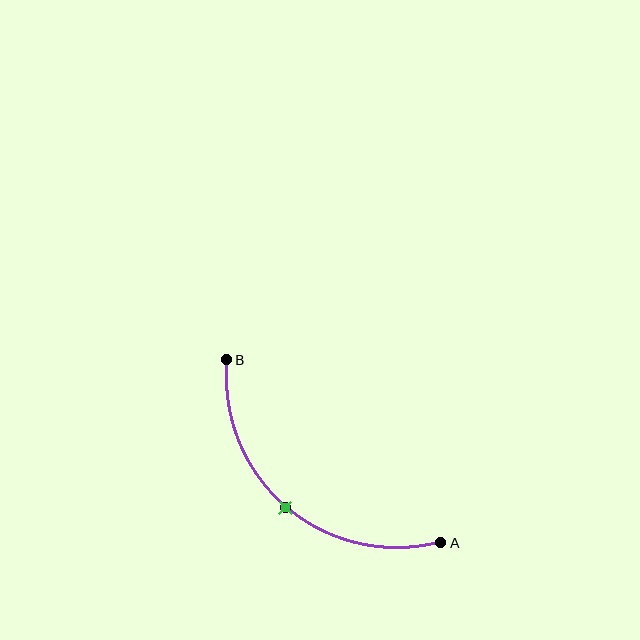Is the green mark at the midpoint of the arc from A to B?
Yes. The green mark lies on the arc at equal arc-length from both A and B — it is the arc midpoint.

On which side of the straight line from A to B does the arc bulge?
The arc bulges below and to the left of the straight line connecting A and B.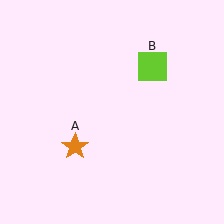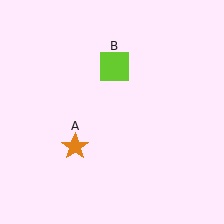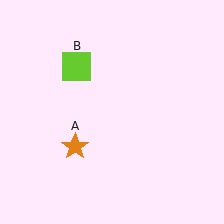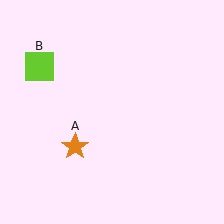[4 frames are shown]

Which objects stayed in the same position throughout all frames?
Orange star (object A) remained stationary.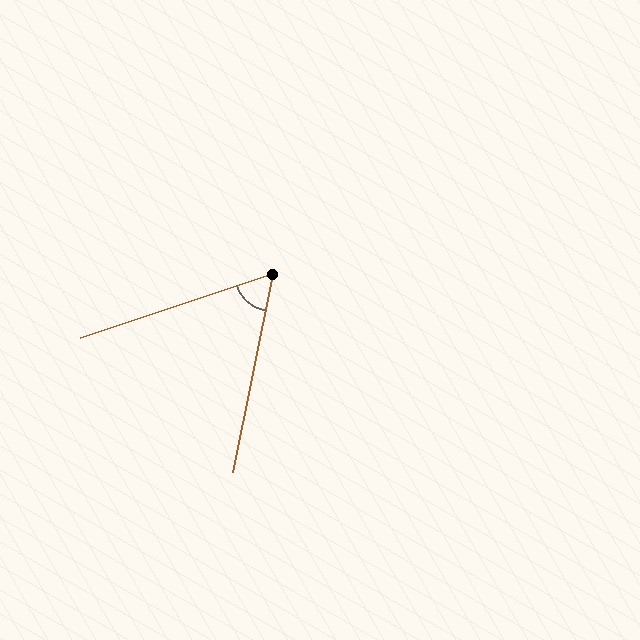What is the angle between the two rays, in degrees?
Approximately 60 degrees.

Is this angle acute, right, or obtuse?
It is acute.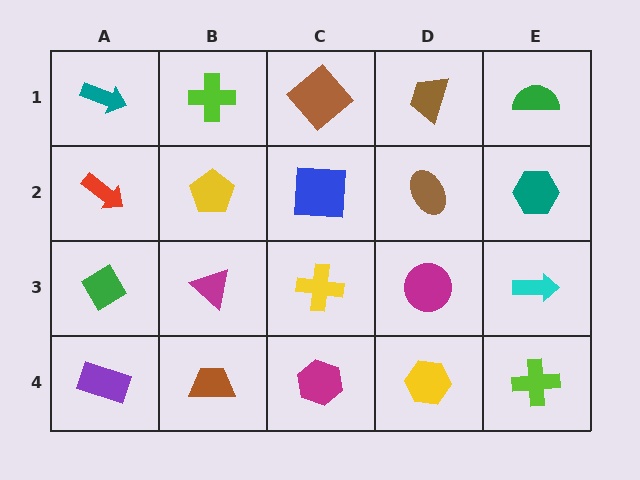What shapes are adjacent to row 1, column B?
A yellow pentagon (row 2, column B), a teal arrow (row 1, column A), a brown diamond (row 1, column C).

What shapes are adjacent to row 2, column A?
A teal arrow (row 1, column A), a green diamond (row 3, column A), a yellow pentagon (row 2, column B).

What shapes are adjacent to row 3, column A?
A red arrow (row 2, column A), a purple rectangle (row 4, column A), a magenta triangle (row 3, column B).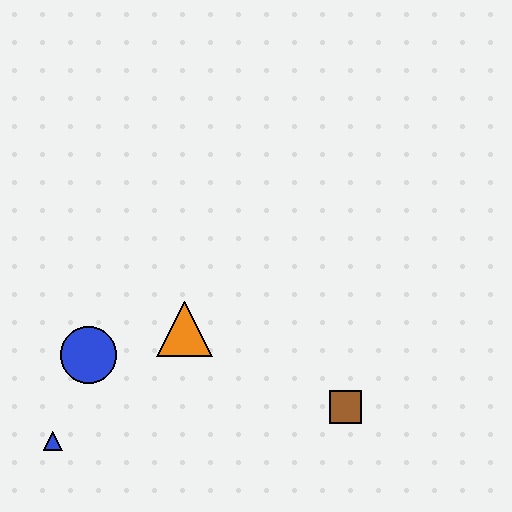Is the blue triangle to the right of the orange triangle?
No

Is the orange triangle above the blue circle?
Yes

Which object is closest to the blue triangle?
The blue circle is closest to the blue triangle.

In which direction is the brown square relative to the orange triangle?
The brown square is to the right of the orange triangle.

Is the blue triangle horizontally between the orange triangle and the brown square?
No